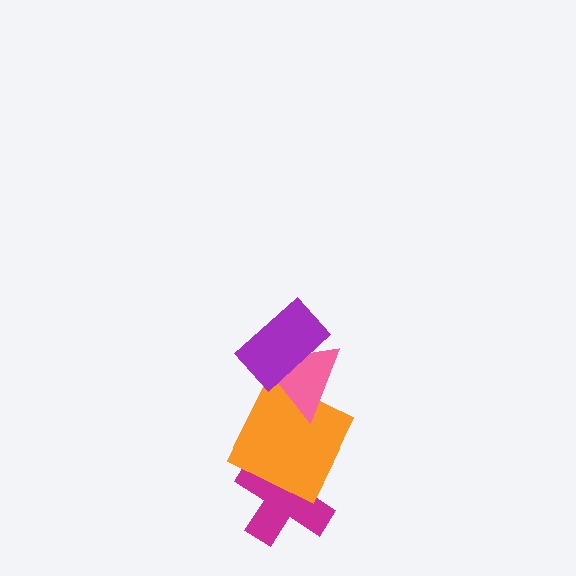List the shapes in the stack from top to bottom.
From top to bottom: the purple rectangle, the pink triangle, the orange square, the magenta cross.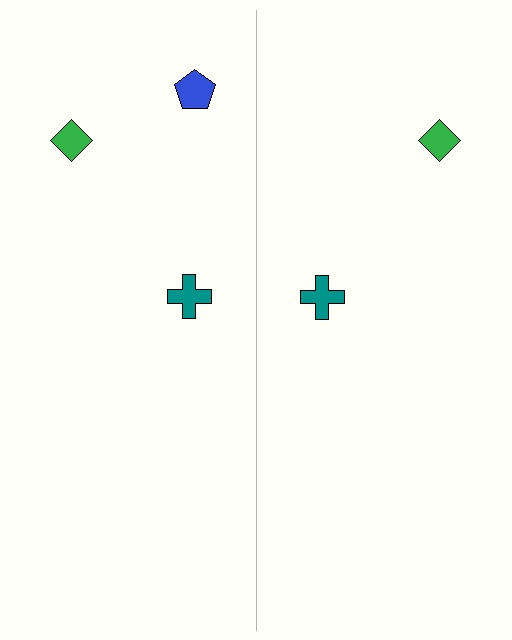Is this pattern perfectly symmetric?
No, the pattern is not perfectly symmetric. A blue pentagon is missing from the right side.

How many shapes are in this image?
There are 5 shapes in this image.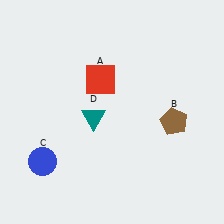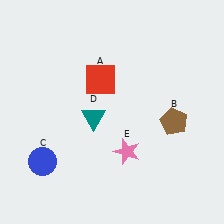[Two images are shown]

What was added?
A pink star (E) was added in Image 2.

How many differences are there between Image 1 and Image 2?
There is 1 difference between the two images.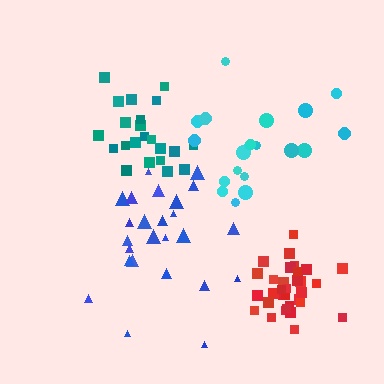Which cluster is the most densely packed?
Red.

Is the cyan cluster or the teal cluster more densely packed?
Teal.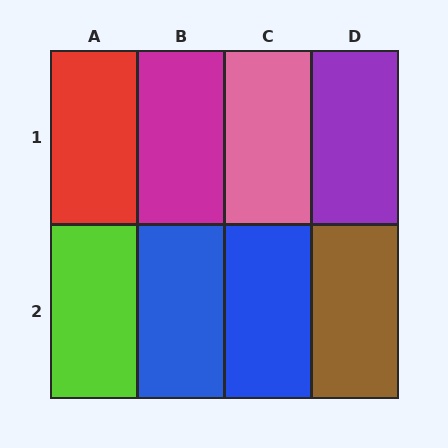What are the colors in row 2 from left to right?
Lime, blue, blue, brown.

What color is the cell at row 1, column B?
Magenta.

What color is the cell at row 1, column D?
Purple.